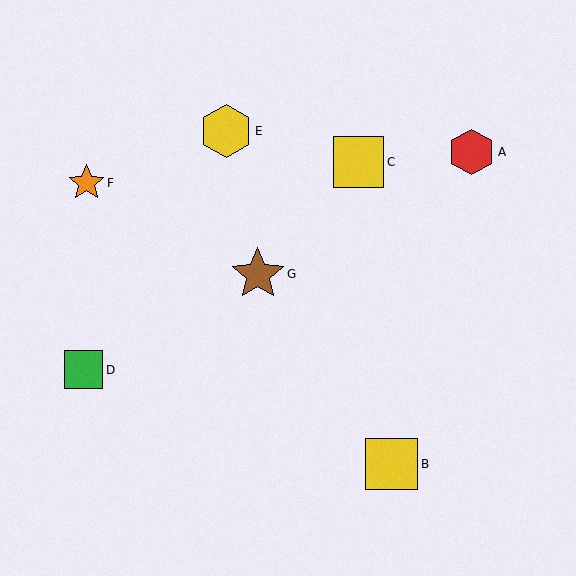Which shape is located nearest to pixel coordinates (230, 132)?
The yellow hexagon (labeled E) at (226, 131) is nearest to that location.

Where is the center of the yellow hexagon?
The center of the yellow hexagon is at (226, 131).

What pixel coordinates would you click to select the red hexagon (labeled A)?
Click at (472, 152) to select the red hexagon A.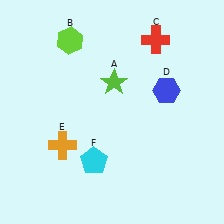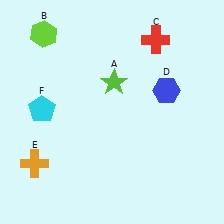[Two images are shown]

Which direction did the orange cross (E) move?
The orange cross (E) moved left.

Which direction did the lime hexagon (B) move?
The lime hexagon (B) moved left.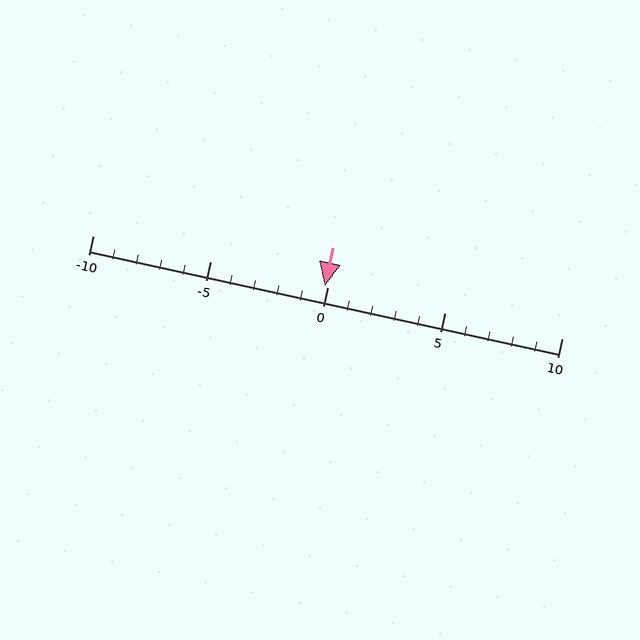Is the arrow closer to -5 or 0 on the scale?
The arrow is closer to 0.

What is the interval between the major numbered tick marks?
The major tick marks are spaced 5 units apart.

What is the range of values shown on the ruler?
The ruler shows values from -10 to 10.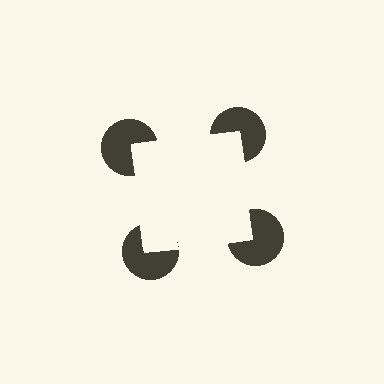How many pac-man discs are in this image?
There are 4 — one at each vertex of the illusory square.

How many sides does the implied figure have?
4 sides.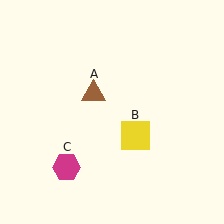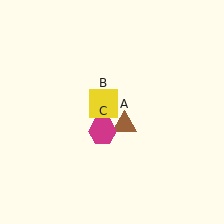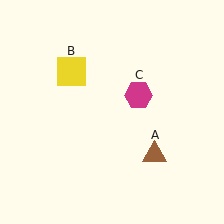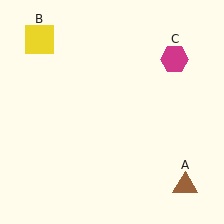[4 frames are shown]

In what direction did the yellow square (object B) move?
The yellow square (object B) moved up and to the left.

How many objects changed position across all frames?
3 objects changed position: brown triangle (object A), yellow square (object B), magenta hexagon (object C).